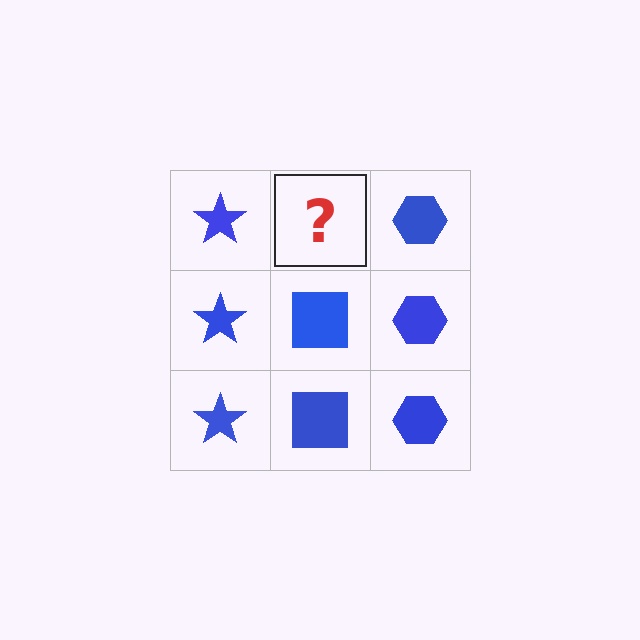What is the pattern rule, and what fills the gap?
The rule is that each column has a consistent shape. The gap should be filled with a blue square.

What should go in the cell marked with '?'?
The missing cell should contain a blue square.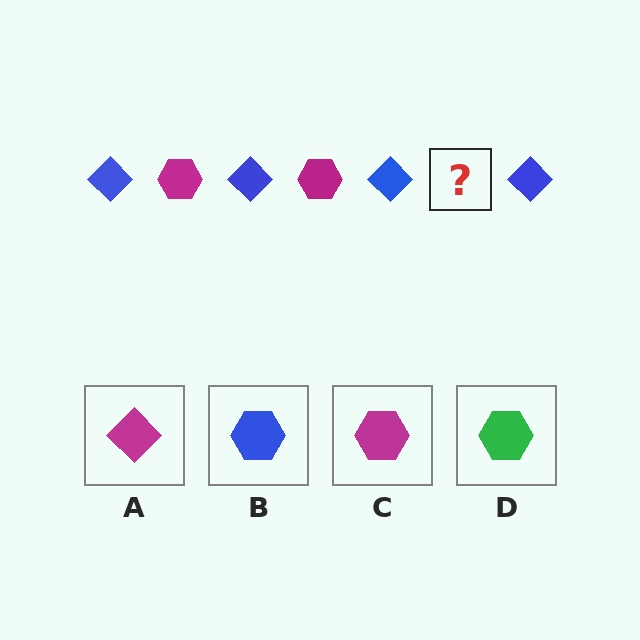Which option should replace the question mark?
Option C.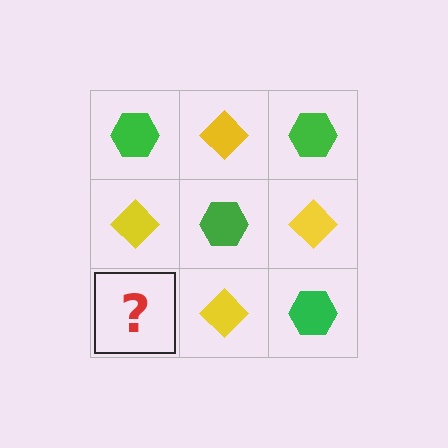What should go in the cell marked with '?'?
The missing cell should contain a green hexagon.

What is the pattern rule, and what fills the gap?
The rule is that it alternates green hexagon and yellow diamond in a checkerboard pattern. The gap should be filled with a green hexagon.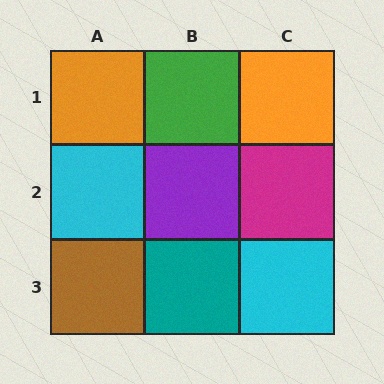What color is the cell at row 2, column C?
Magenta.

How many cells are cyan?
2 cells are cyan.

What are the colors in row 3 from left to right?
Brown, teal, cyan.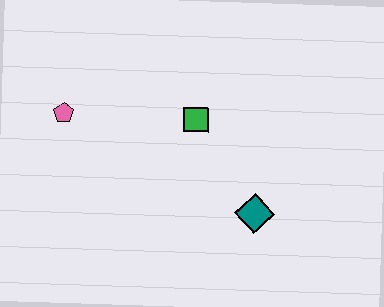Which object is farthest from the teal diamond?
The pink pentagon is farthest from the teal diamond.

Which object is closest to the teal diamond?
The green square is closest to the teal diamond.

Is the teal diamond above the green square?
No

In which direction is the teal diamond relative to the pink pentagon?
The teal diamond is to the right of the pink pentagon.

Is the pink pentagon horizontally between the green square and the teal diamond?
No